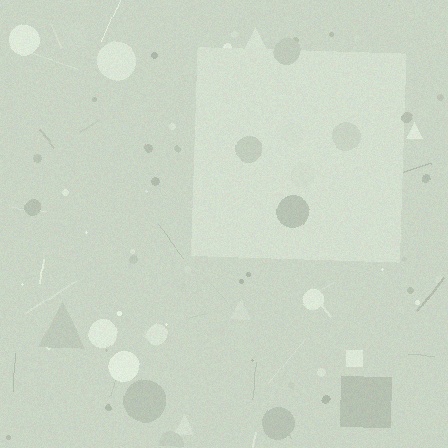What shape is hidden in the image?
A square is hidden in the image.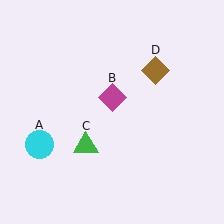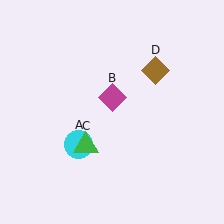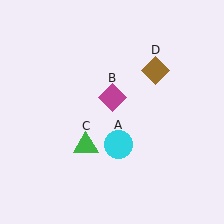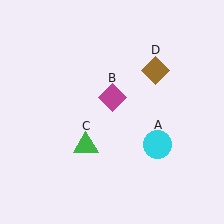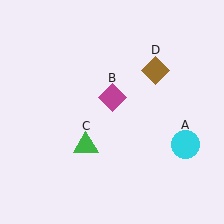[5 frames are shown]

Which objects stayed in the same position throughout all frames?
Magenta diamond (object B) and green triangle (object C) and brown diamond (object D) remained stationary.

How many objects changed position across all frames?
1 object changed position: cyan circle (object A).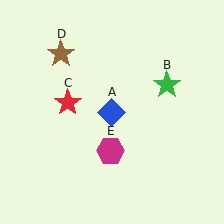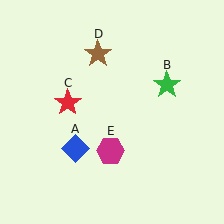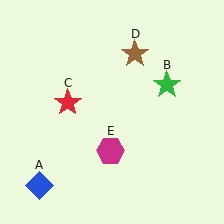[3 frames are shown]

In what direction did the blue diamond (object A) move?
The blue diamond (object A) moved down and to the left.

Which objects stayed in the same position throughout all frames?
Green star (object B) and red star (object C) and magenta hexagon (object E) remained stationary.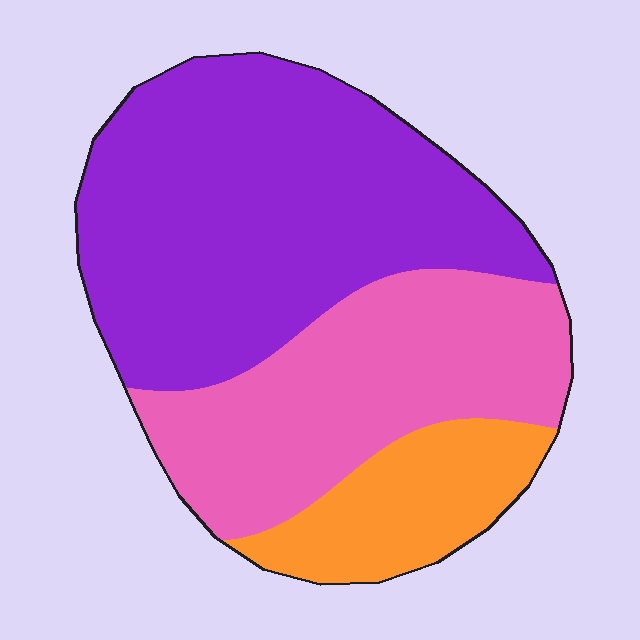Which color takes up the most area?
Purple, at roughly 50%.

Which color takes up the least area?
Orange, at roughly 15%.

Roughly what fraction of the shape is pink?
Pink covers around 35% of the shape.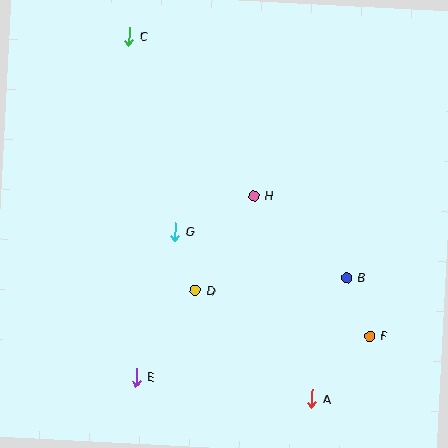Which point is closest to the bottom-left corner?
Point E is closest to the bottom-left corner.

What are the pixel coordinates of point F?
Point F is at (370, 336).